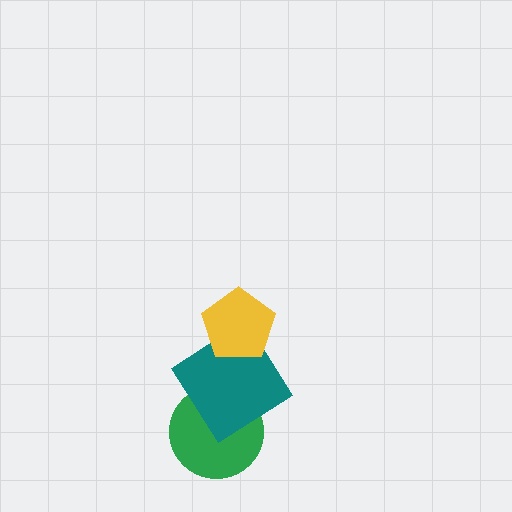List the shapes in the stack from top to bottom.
From top to bottom: the yellow pentagon, the teal diamond, the green circle.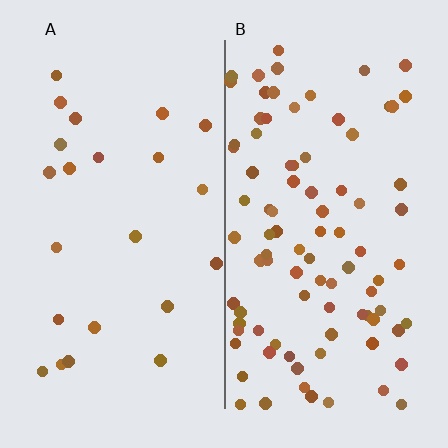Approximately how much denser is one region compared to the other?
Approximately 4.0× — region B over region A.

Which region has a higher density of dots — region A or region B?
B (the right).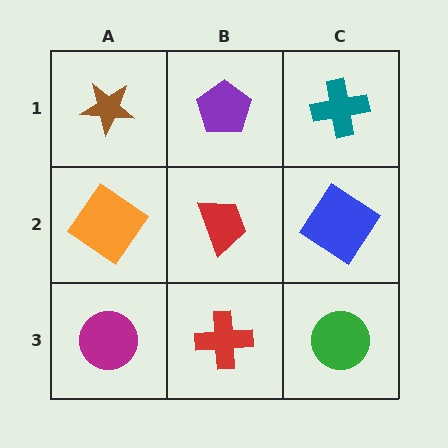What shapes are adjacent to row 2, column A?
A brown star (row 1, column A), a magenta circle (row 3, column A), a red trapezoid (row 2, column B).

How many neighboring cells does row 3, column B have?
3.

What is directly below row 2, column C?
A green circle.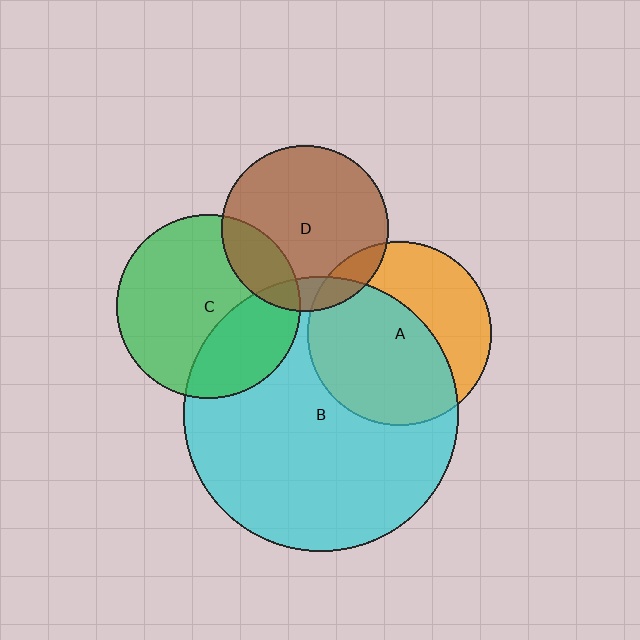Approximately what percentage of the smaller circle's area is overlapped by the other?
Approximately 10%.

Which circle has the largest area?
Circle B (cyan).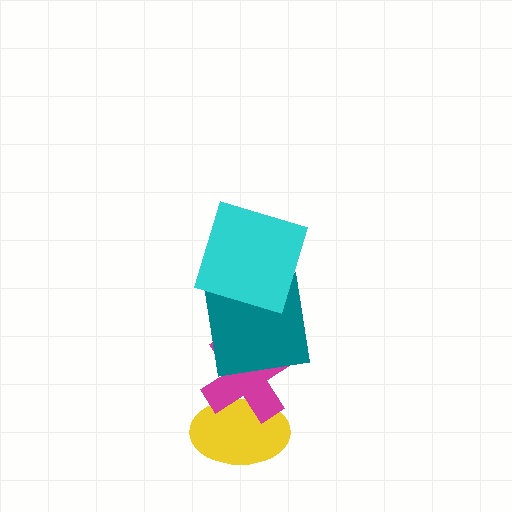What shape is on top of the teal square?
The cyan square is on top of the teal square.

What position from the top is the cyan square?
The cyan square is 1st from the top.